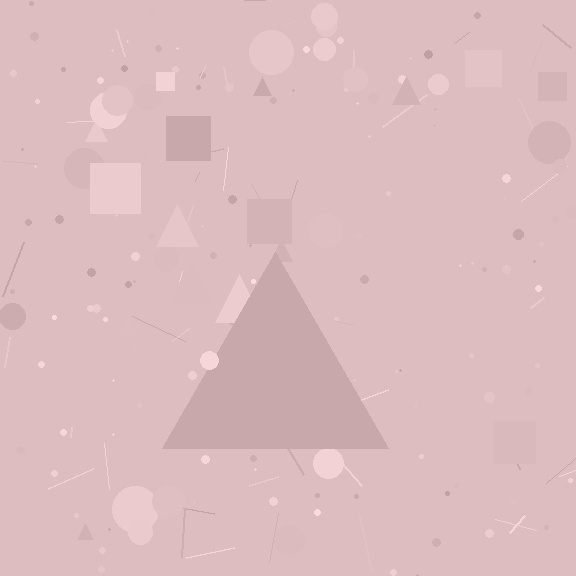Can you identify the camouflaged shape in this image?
The camouflaged shape is a triangle.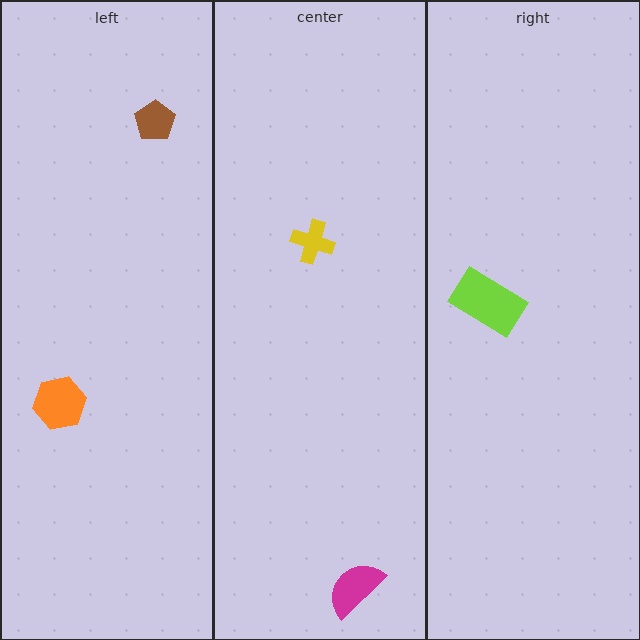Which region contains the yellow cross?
The center region.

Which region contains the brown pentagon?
The left region.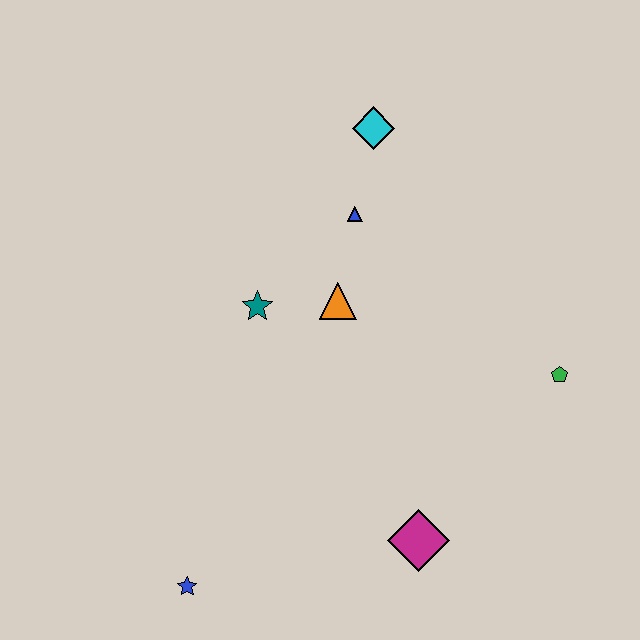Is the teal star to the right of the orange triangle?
No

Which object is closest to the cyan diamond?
The blue triangle is closest to the cyan diamond.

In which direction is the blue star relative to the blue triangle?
The blue star is below the blue triangle.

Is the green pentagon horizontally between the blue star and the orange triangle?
No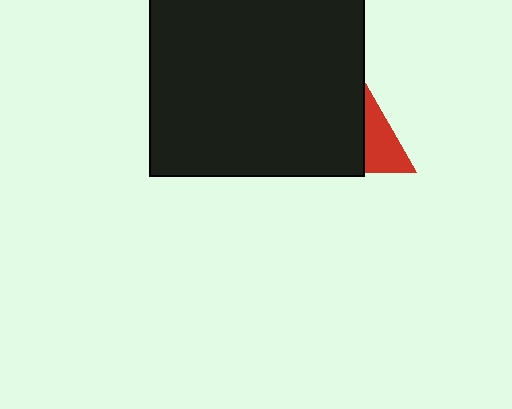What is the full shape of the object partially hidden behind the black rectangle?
The partially hidden object is a red triangle.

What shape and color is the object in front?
The object in front is a black rectangle.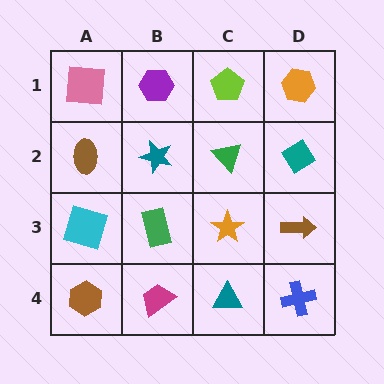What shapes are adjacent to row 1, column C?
A green triangle (row 2, column C), a purple hexagon (row 1, column B), an orange hexagon (row 1, column D).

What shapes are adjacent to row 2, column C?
A lime pentagon (row 1, column C), an orange star (row 3, column C), a teal star (row 2, column B), a teal diamond (row 2, column D).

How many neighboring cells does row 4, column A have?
2.